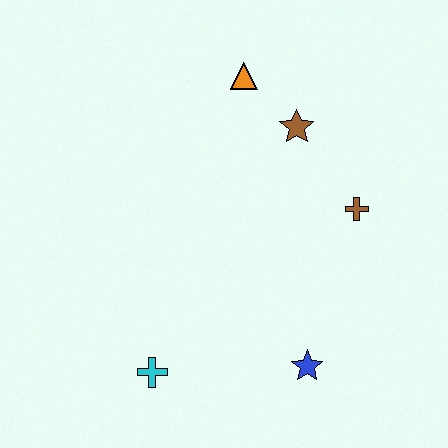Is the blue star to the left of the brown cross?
Yes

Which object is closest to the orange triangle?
The brown star is closest to the orange triangle.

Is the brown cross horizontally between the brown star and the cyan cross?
No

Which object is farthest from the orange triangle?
The cyan cross is farthest from the orange triangle.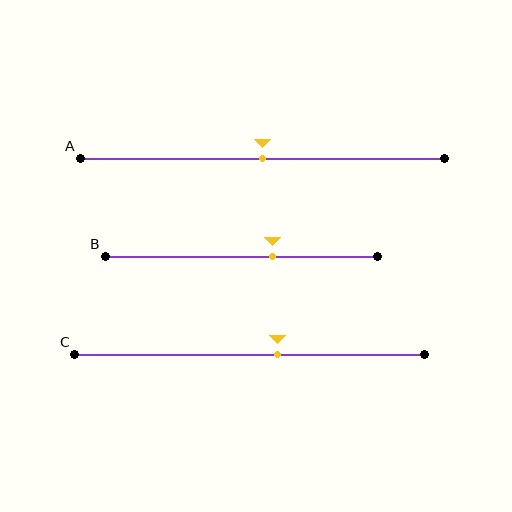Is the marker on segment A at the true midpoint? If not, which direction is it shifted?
Yes, the marker on segment A is at the true midpoint.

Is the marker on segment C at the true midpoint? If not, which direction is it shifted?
No, the marker on segment C is shifted to the right by about 8% of the segment length.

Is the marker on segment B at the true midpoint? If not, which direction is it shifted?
No, the marker on segment B is shifted to the right by about 11% of the segment length.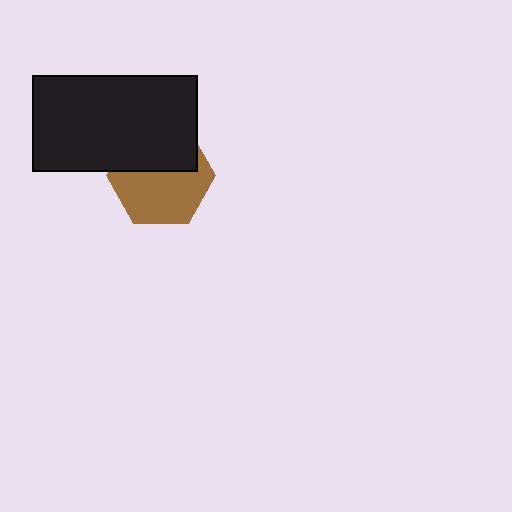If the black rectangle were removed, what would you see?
You would see the complete brown hexagon.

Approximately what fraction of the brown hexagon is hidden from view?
Roughly 42% of the brown hexagon is hidden behind the black rectangle.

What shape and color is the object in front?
The object in front is a black rectangle.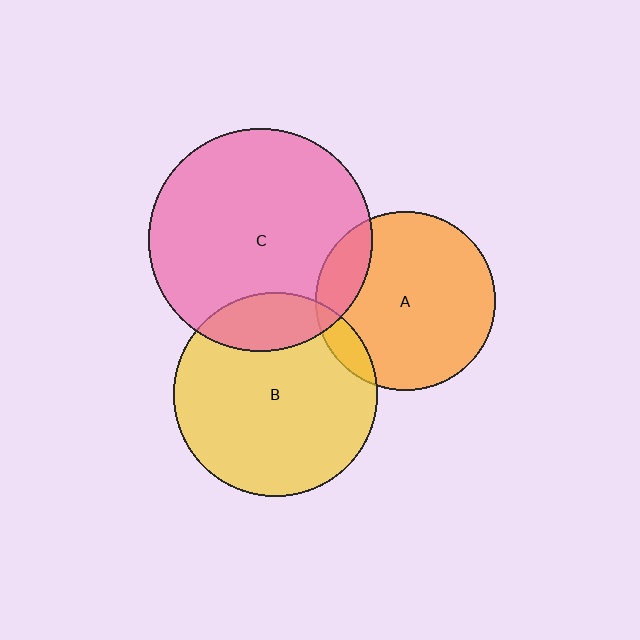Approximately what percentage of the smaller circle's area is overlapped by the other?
Approximately 20%.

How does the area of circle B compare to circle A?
Approximately 1.3 times.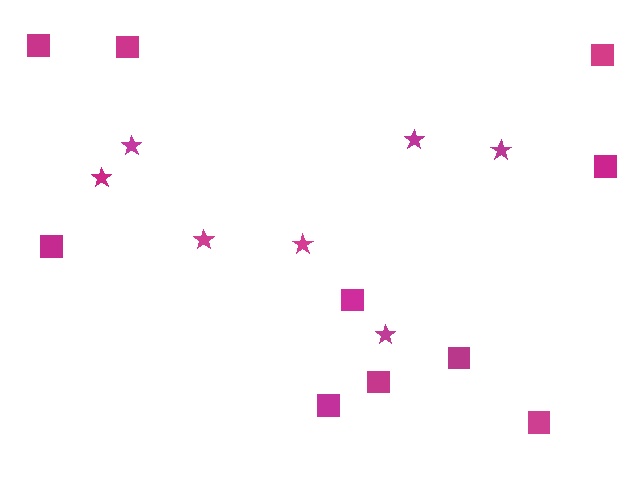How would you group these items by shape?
There are 2 groups: one group of squares (10) and one group of stars (7).